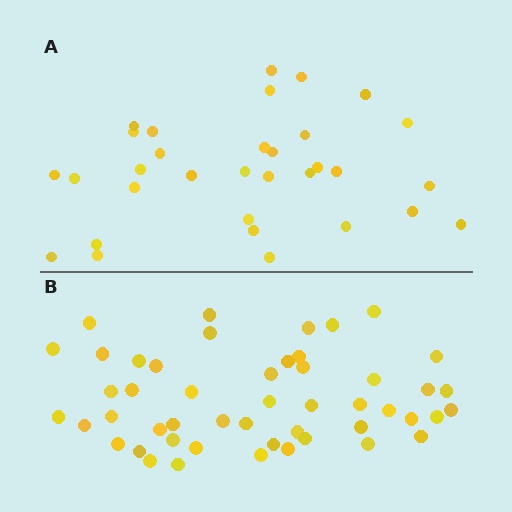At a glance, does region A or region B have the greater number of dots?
Region B (the bottom region) has more dots.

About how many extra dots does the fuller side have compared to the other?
Region B has approximately 15 more dots than region A.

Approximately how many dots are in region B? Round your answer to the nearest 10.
About 50 dots. (The exact count is 49, which rounds to 50.)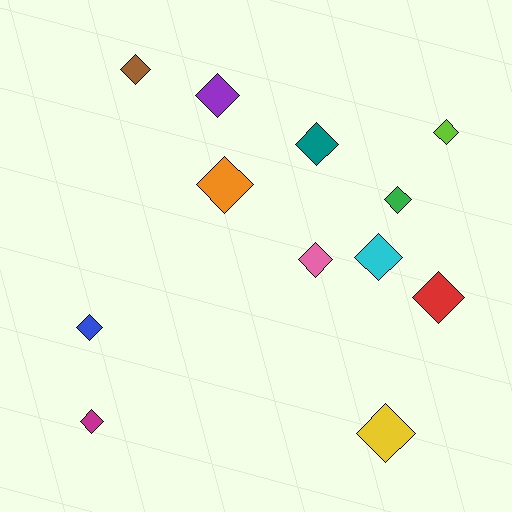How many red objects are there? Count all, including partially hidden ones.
There is 1 red object.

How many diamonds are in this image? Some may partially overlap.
There are 12 diamonds.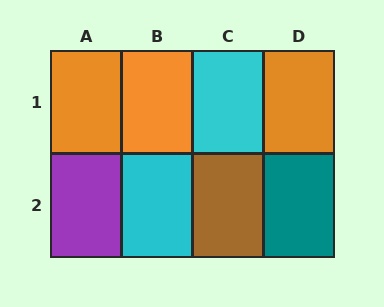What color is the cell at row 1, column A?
Orange.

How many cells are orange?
3 cells are orange.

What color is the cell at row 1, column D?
Orange.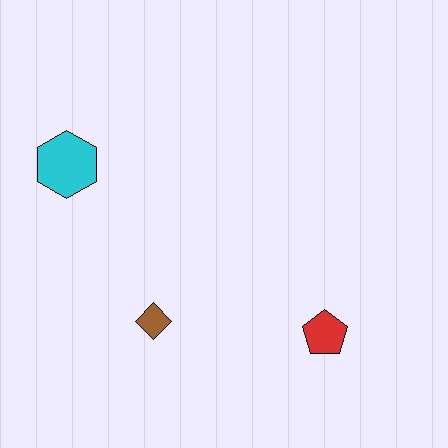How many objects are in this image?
There are 3 objects.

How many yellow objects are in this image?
There are no yellow objects.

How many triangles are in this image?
There are no triangles.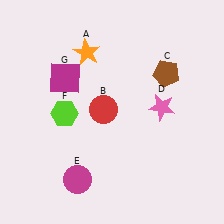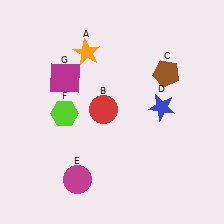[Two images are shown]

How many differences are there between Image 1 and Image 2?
There is 1 difference between the two images.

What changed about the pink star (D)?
In Image 1, D is pink. In Image 2, it changed to blue.